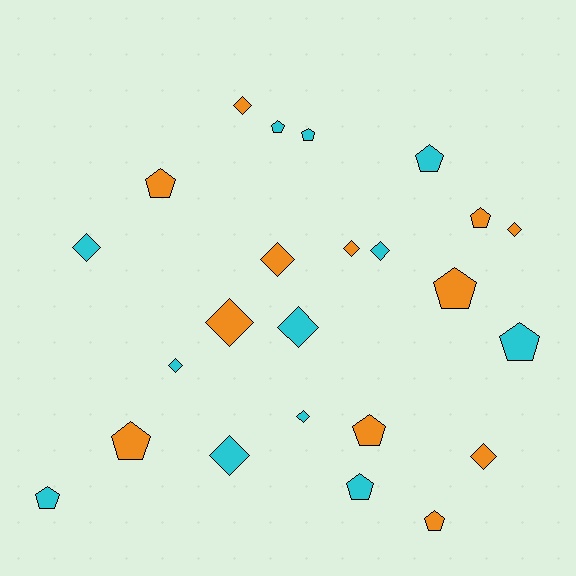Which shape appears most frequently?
Diamond, with 12 objects.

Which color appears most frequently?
Cyan, with 12 objects.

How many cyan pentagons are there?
There are 6 cyan pentagons.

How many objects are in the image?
There are 24 objects.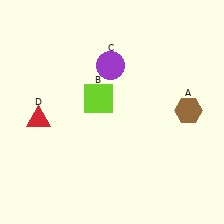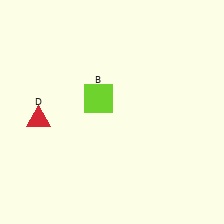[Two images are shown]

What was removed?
The brown hexagon (A), the purple circle (C) were removed in Image 2.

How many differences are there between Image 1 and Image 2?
There are 2 differences between the two images.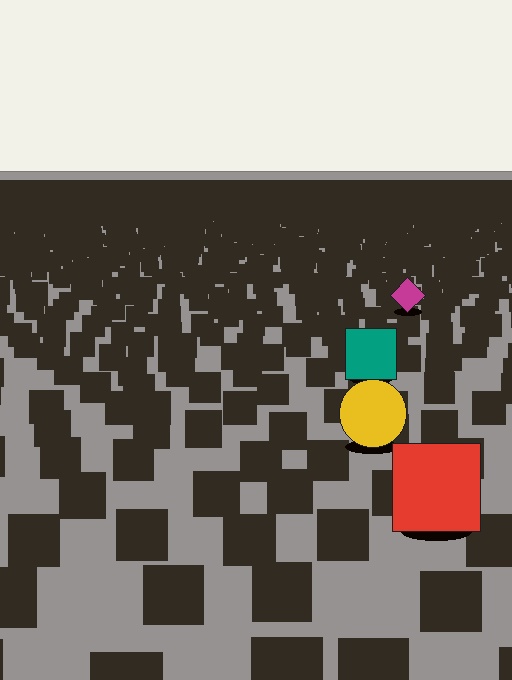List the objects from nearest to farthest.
From nearest to farthest: the red square, the yellow circle, the teal square, the magenta diamond.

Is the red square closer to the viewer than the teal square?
Yes. The red square is closer — you can tell from the texture gradient: the ground texture is coarser near it.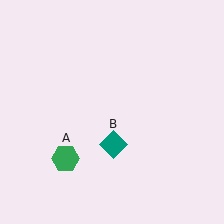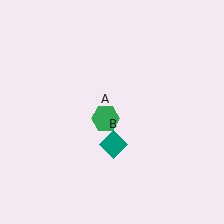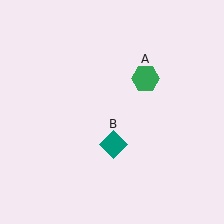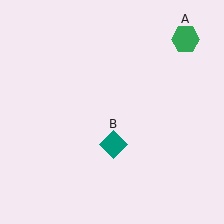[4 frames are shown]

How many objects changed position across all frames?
1 object changed position: green hexagon (object A).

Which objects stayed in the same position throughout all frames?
Teal diamond (object B) remained stationary.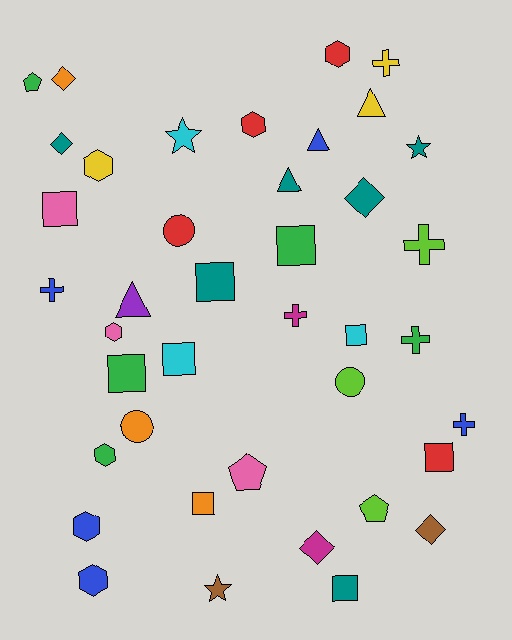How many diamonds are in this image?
There are 5 diamonds.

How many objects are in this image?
There are 40 objects.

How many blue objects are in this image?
There are 5 blue objects.